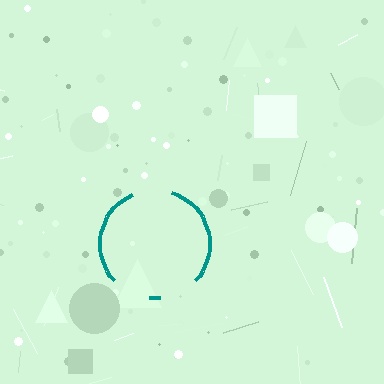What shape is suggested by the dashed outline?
The dashed outline suggests a circle.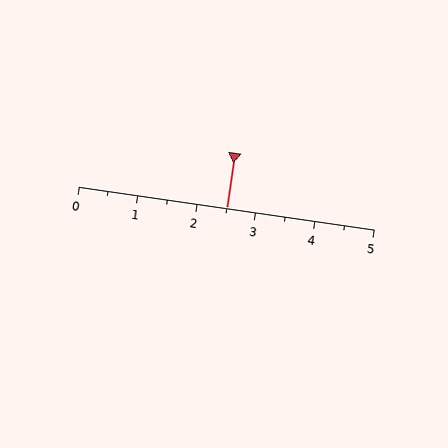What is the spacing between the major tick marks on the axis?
The major ticks are spaced 1 apart.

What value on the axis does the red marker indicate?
The marker indicates approximately 2.5.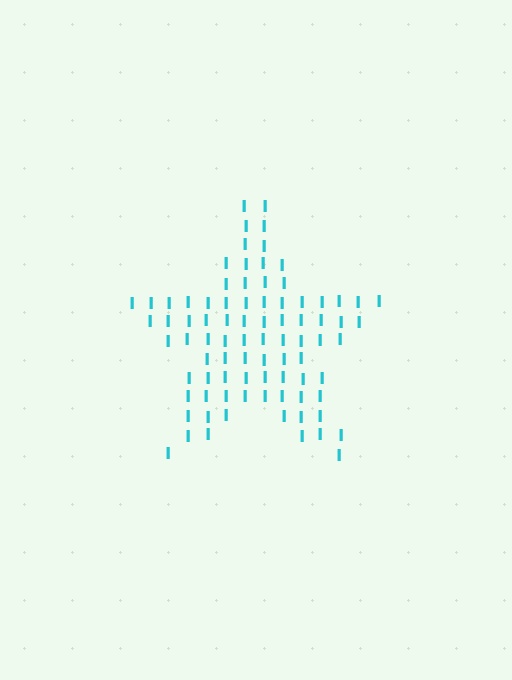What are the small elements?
The small elements are letter I's.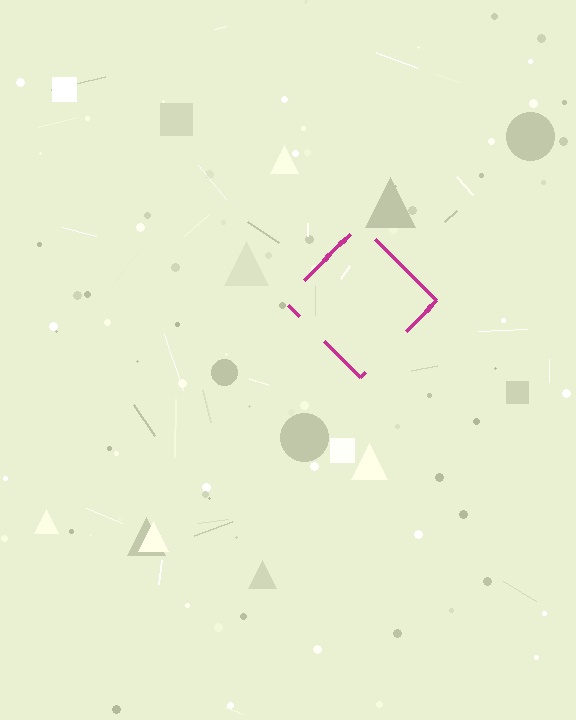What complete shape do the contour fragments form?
The contour fragments form a diamond.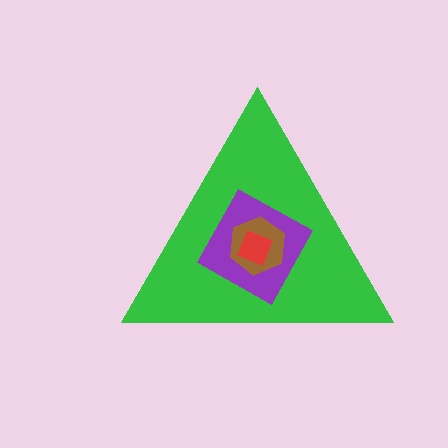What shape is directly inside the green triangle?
The purple square.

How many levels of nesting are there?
4.